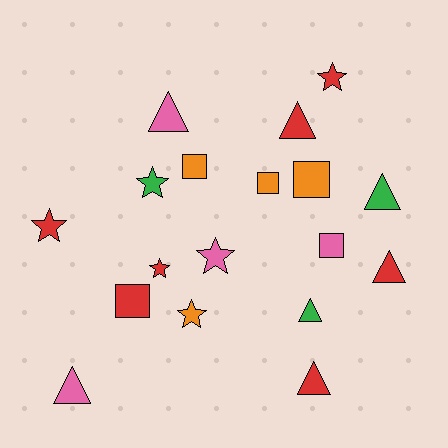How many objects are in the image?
There are 18 objects.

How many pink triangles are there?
There are 2 pink triangles.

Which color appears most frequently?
Red, with 7 objects.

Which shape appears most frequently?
Triangle, with 7 objects.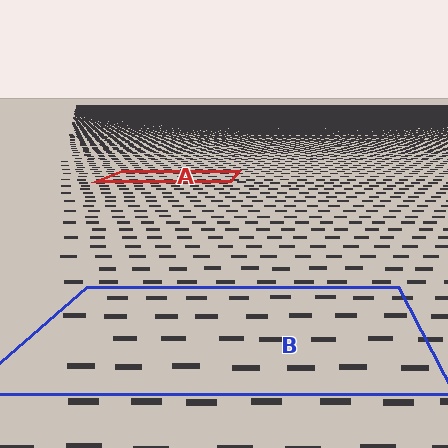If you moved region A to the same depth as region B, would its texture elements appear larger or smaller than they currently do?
They would appear larger. At a closer depth, the same texture elements are projected at a bigger on-screen size.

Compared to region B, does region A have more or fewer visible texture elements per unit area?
Region A has more texture elements per unit area — they are packed more densely because it is farther away.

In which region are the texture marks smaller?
The texture marks are smaller in region A, because it is farther away.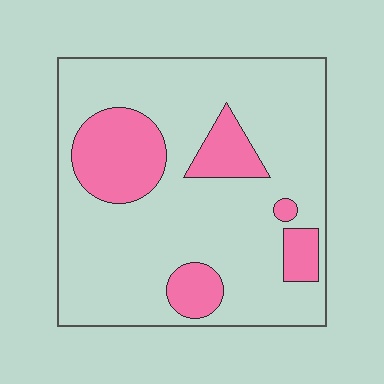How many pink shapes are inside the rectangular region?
5.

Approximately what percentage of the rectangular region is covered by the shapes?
Approximately 20%.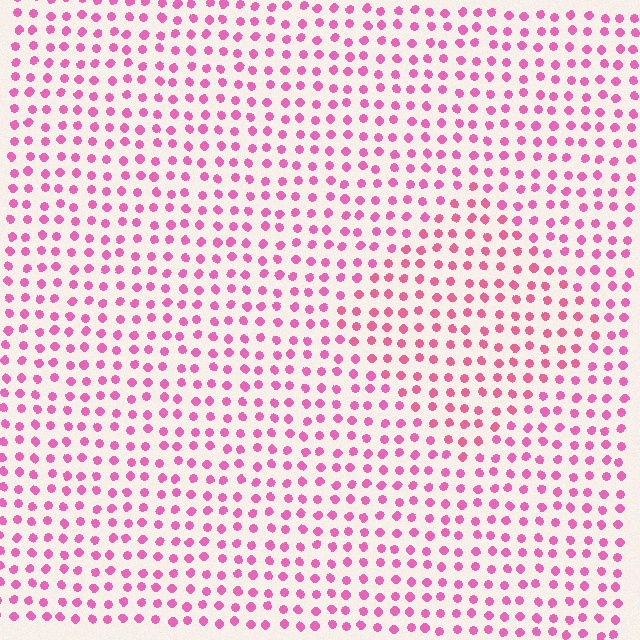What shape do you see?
I see a diamond.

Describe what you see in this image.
The image is filled with small pink elements in a uniform arrangement. A diamond-shaped region is visible where the elements are tinted to a slightly different hue, forming a subtle color boundary.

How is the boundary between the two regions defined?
The boundary is defined purely by a slight shift in hue (about 15 degrees). Spacing, size, and orientation are identical on both sides.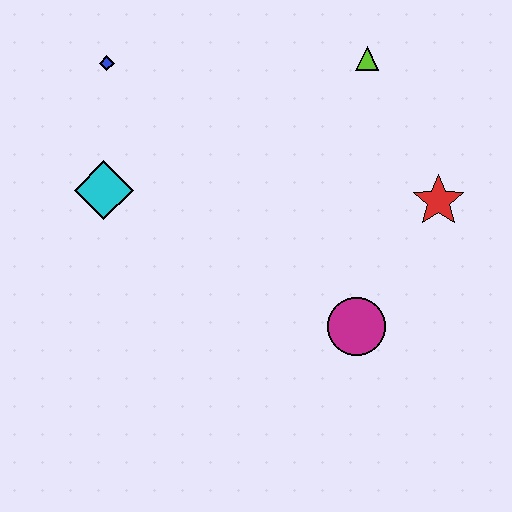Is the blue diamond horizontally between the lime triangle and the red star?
No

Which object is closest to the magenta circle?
The red star is closest to the magenta circle.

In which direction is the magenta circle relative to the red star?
The magenta circle is below the red star.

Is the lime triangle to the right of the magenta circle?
Yes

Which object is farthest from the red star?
The blue diamond is farthest from the red star.